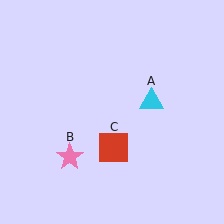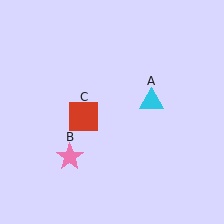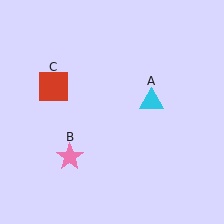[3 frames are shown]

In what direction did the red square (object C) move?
The red square (object C) moved up and to the left.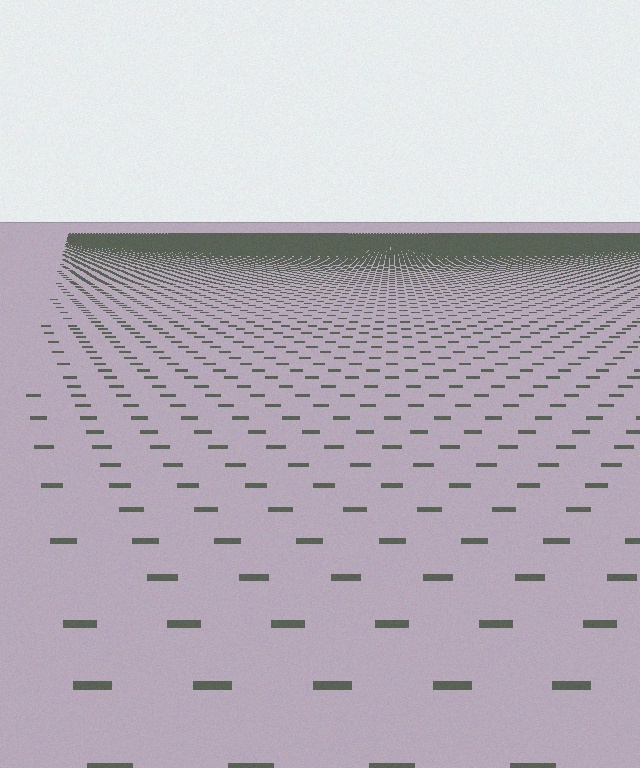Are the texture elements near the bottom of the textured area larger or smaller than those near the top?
Larger. Near the bottom, elements are closer to the viewer and appear at a bigger on-screen size.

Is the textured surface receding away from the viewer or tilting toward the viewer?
The surface is receding away from the viewer. Texture elements get smaller and denser toward the top.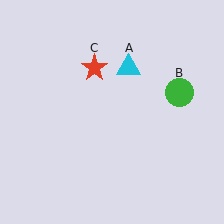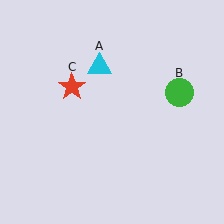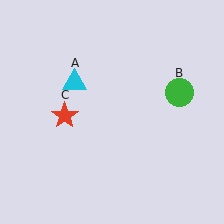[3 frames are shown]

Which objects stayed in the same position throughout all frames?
Green circle (object B) remained stationary.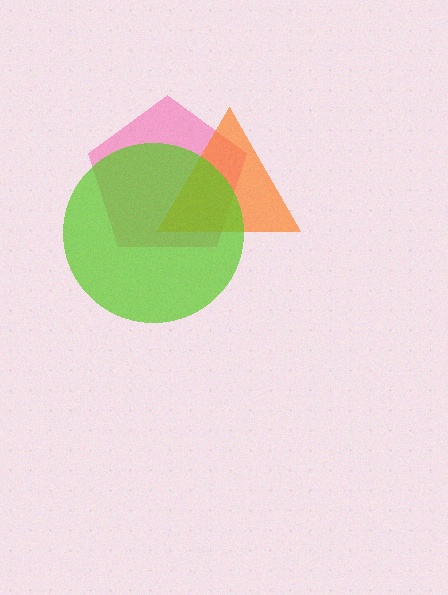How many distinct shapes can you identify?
There are 3 distinct shapes: a pink pentagon, an orange triangle, a lime circle.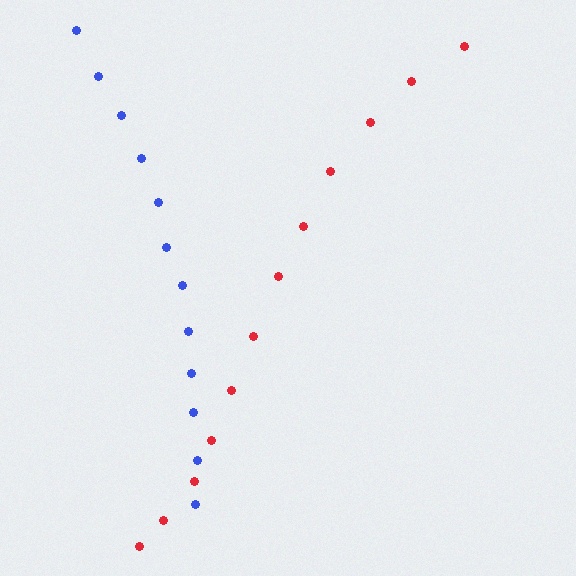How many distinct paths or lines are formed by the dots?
There are 2 distinct paths.